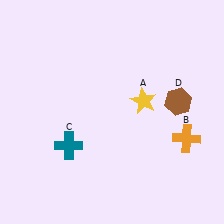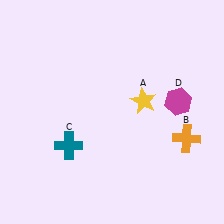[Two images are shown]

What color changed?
The hexagon (D) changed from brown in Image 1 to magenta in Image 2.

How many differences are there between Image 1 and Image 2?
There is 1 difference between the two images.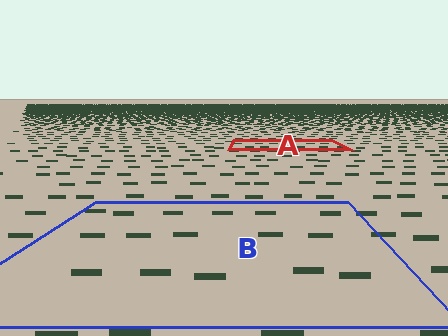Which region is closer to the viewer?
Region B is closer. The texture elements there are larger and more spread out.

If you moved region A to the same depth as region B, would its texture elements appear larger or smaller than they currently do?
They would appear larger. At a closer depth, the same texture elements are projected at a bigger on-screen size.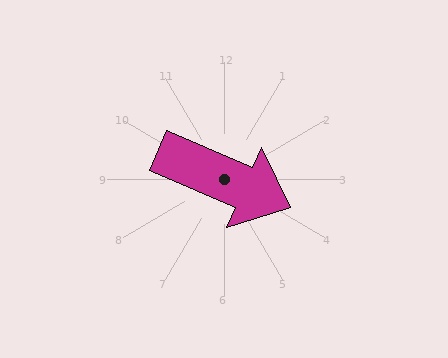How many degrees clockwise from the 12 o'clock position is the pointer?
Approximately 113 degrees.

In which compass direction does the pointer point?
Southeast.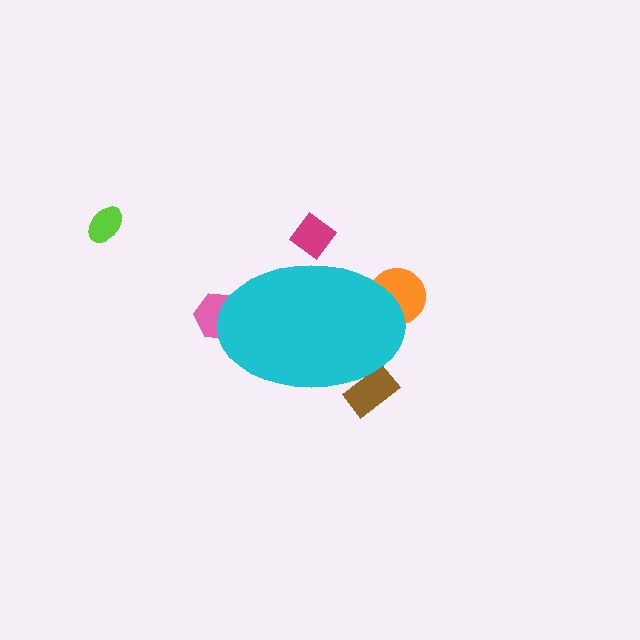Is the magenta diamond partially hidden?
Yes, the magenta diamond is partially hidden behind the cyan ellipse.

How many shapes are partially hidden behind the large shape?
4 shapes are partially hidden.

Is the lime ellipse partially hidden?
No, the lime ellipse is fully visible.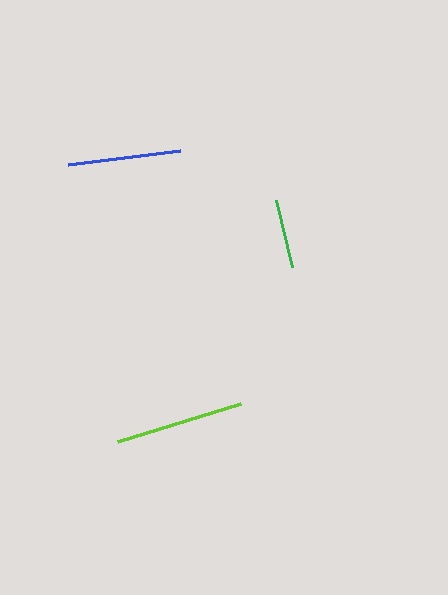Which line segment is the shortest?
The green line is the shortest at approximately 69 pixels.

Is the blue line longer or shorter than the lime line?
The lime line is longer than the blue line.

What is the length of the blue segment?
The blue segment is approximately 113 pixels long.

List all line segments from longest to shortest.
From longest to shortest: lime, blue, green.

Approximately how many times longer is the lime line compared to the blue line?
The lime line is approximately 1.1 times the length of the blue line.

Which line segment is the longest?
The lime line is the longest at approximately 128 pixels.